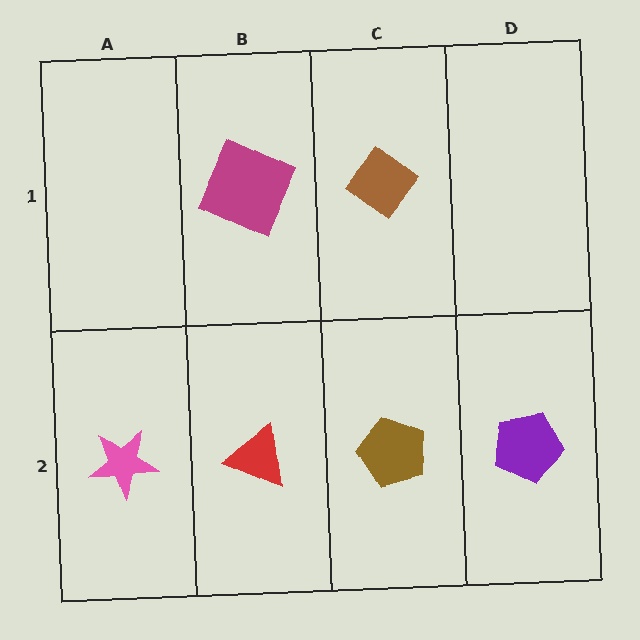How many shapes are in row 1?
2 shapes.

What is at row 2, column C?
A brown pentagon.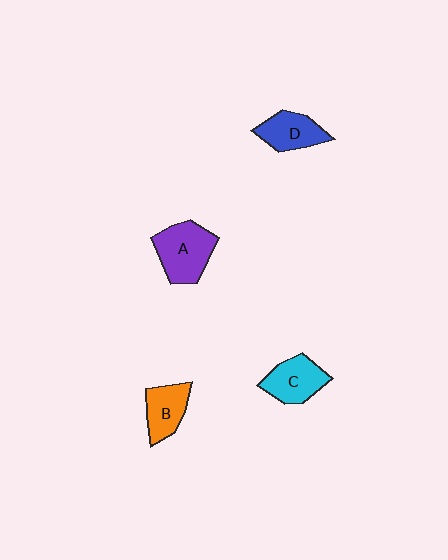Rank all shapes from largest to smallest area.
From largest to smallest: A (purple), C (cyan), D (blue), B (orange).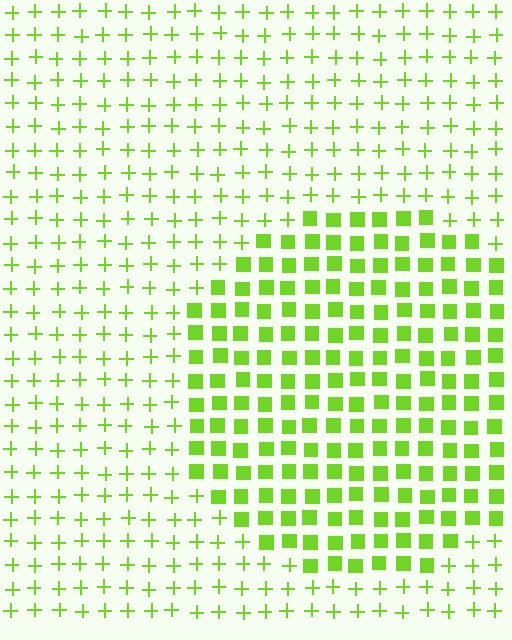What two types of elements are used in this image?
The image uses squares inside the circle region and plus signs outside it.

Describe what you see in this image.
The image is filled with small lime elements arranged in a uniform grid. A circle-shaped region contains squares, while the surrounding area contains plus signs. The boundary is defined purely by the change in element shape.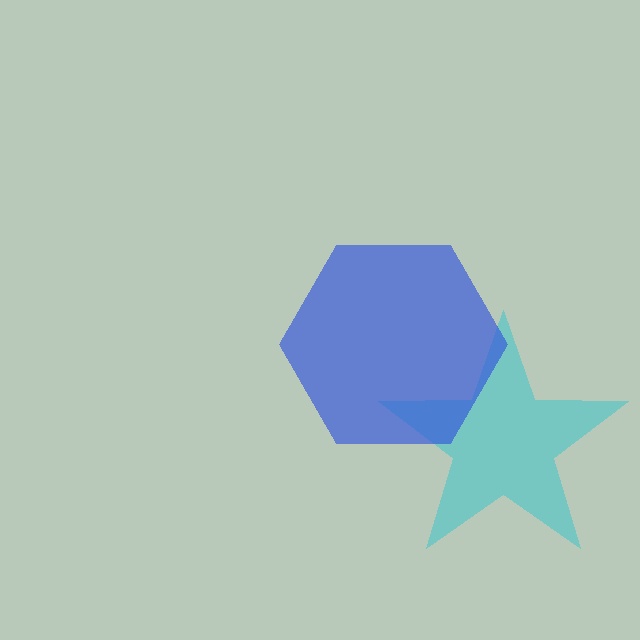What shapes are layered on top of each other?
The layered shapes are: a cyan star, a blue hexagon.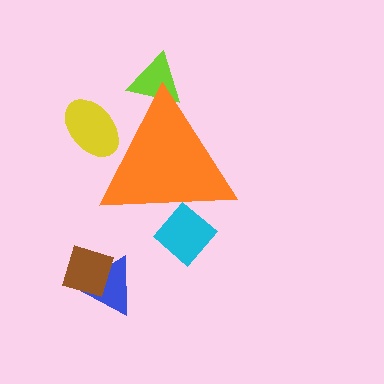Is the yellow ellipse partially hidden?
Yes, the yellow ellipse is partially hidden behind the orange triangle.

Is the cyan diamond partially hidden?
Yes, the cyan diamond is partially hidden behind the orange triangle.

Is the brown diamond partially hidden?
No, the brown diamond is fully visible.